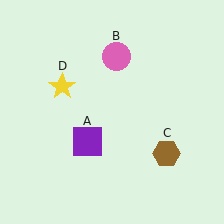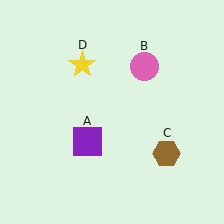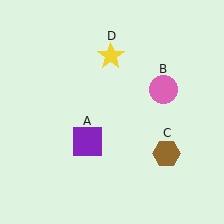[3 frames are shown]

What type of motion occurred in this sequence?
The pink circle (object B), yellow star (object D) rotated clockwise around the center of the scene.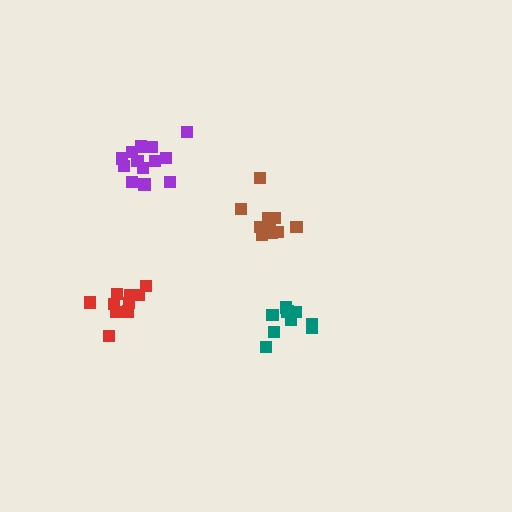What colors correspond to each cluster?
The clusters are colored: brown, red, teal, purple.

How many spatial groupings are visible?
There are 4 spatial groupings.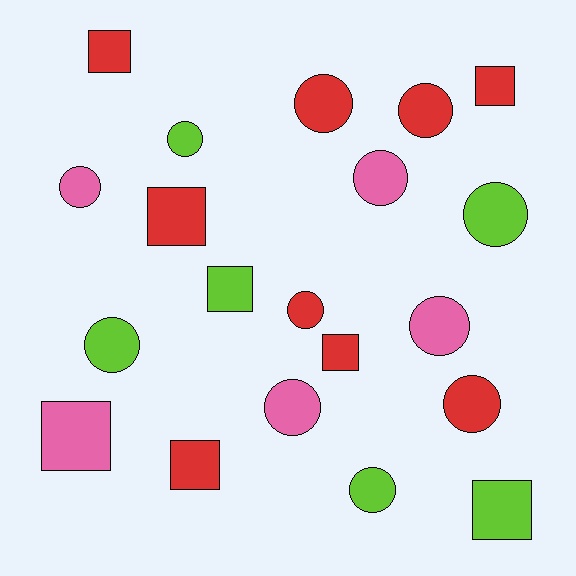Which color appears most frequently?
Red, with 9 objects.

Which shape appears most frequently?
Circle, with 12 objects.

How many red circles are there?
There are 4 red circles.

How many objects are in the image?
There are 20 objects.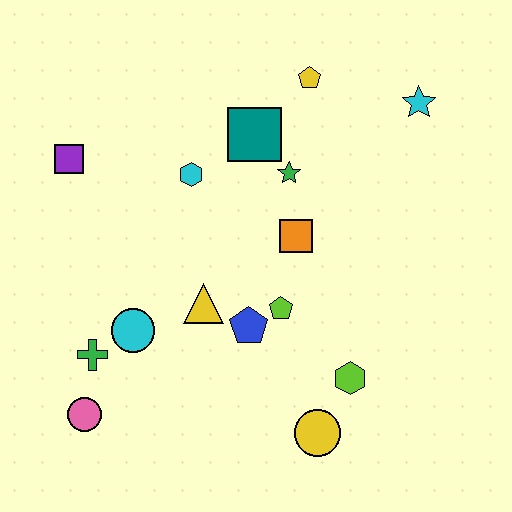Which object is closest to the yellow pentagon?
The teal square is closest to the yellow pentagon.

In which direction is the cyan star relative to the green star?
The cyan star is to the right of the green star.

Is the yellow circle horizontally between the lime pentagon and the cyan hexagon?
No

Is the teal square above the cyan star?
No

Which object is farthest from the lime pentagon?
The purple square is farthest from the lime pentagon.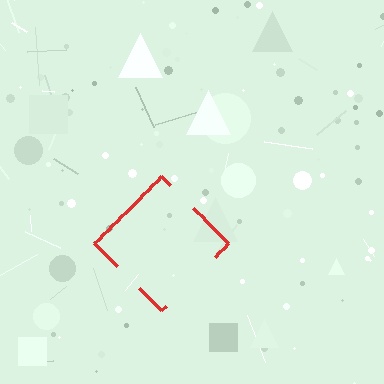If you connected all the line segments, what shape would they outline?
They would outline a diamond.